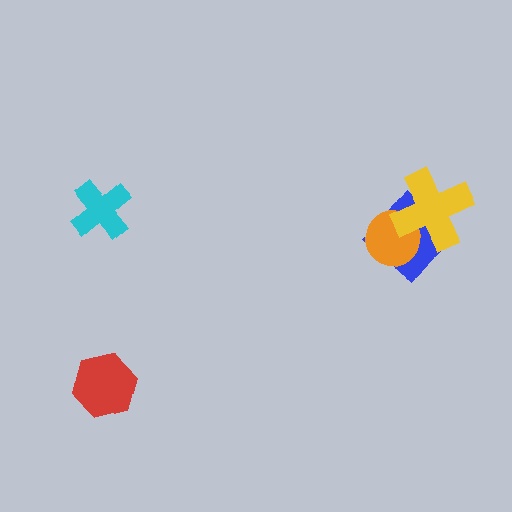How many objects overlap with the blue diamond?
2 objects overlap with the blue diamond.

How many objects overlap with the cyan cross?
0 objects overlap with the cyan cross.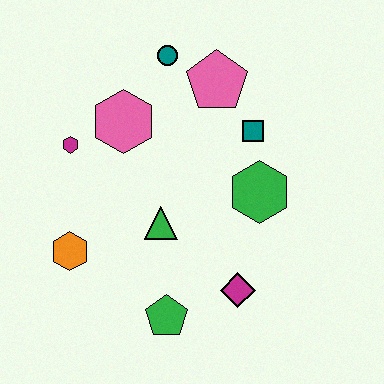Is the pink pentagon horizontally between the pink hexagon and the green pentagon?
No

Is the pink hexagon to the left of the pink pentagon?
Yes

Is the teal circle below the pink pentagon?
No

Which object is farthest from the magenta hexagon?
The magenta diamond is farthest from the magenta hexagon.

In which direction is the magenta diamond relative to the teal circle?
The magenta diamond is below the teal circle.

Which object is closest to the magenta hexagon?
The pink hexagon is closest to the magenta hexagon.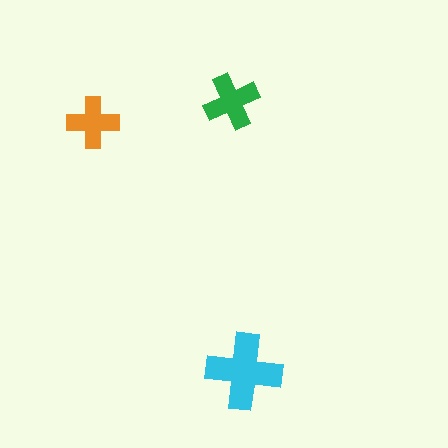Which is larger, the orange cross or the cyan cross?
The cyan one.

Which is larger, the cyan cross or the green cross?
The cyan one.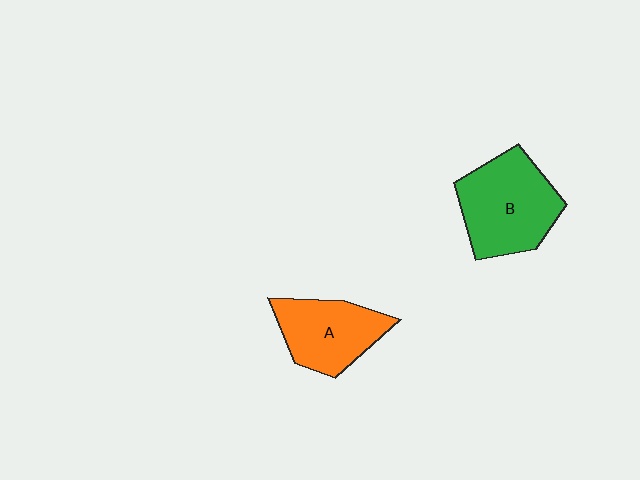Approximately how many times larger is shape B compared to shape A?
Approximately 1.3 times.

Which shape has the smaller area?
Shape A (orange).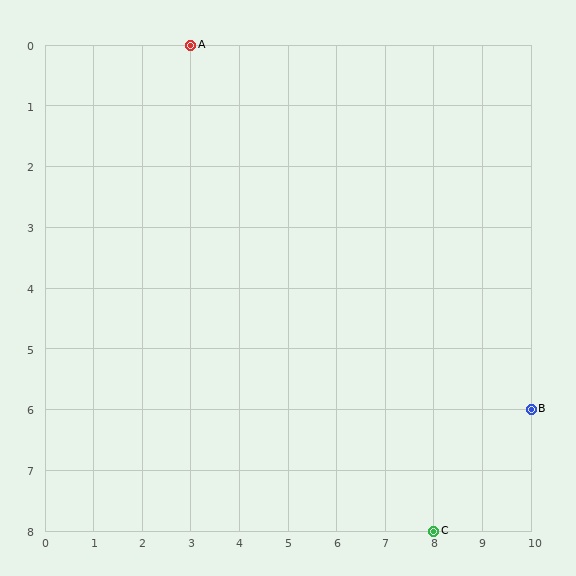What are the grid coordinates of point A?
Point A is at grid coordinates (3, 0).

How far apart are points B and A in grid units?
Points B and A are 7 columns and 6 rows apart (about 9.2 grid units diagonally).